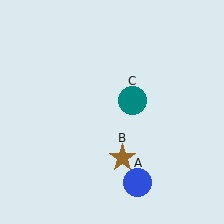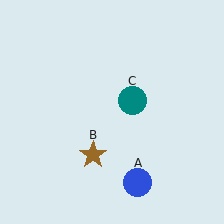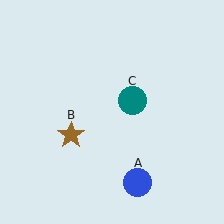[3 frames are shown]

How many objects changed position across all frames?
1 object changed position: brown star (object B).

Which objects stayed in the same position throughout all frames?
Blue circle (object A) and teal circle (object C) remained stationary.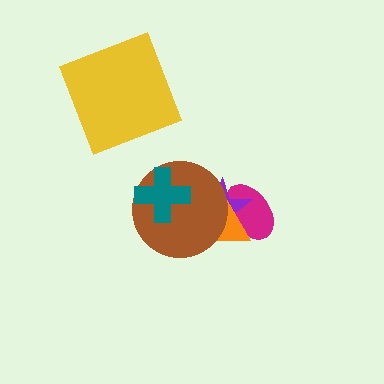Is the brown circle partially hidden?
Yes, it is partially covered by another shape.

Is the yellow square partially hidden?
No, no other shape covers it.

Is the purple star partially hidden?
Yes, it is partially covered by another shape.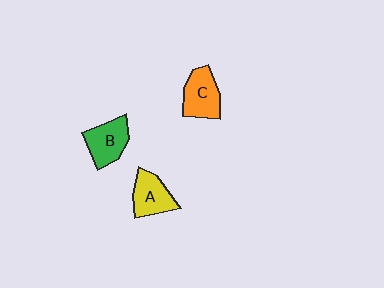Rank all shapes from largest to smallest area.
From largest to smallest: C (orange), B (green), A (yellow).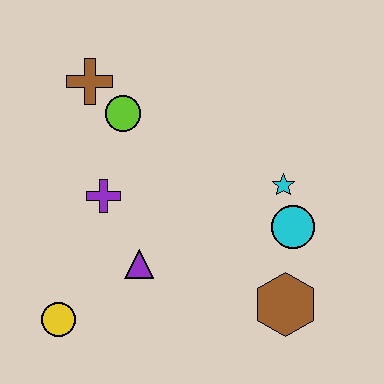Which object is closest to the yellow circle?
The purple triangle is closest to the yellow circle.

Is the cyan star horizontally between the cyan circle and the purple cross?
Yes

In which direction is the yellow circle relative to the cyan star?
The yellow circle is to the left of the cyan star.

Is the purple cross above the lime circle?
No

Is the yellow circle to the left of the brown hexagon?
Yes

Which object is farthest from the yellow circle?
The cyan star is farthest from the yellow circle.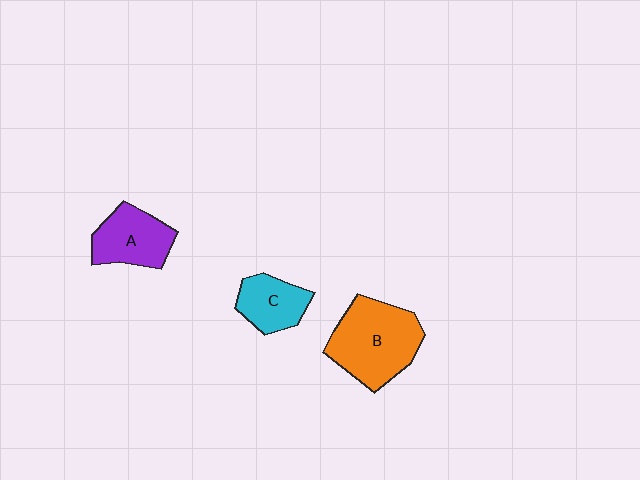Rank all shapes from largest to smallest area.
From largest to smallest: B (orange), A (purple), C (cyan).